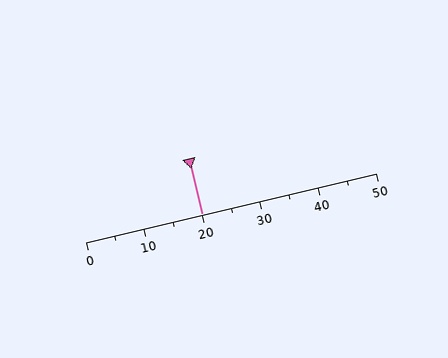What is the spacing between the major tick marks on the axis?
The major ticks are spaced 10 apart.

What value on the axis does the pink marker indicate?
The marker indicates approximately 20.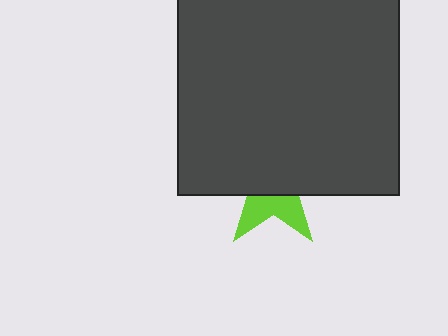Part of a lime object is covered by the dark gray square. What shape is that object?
It is a star.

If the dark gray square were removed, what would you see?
You would see the complete lime star.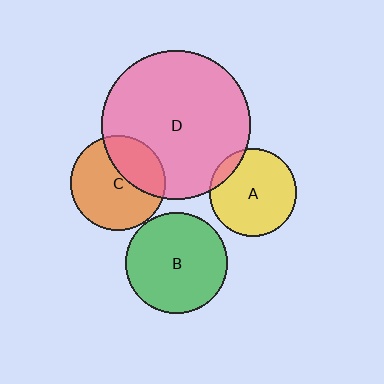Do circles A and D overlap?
Yes.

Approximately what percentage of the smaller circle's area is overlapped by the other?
Approximately 10%.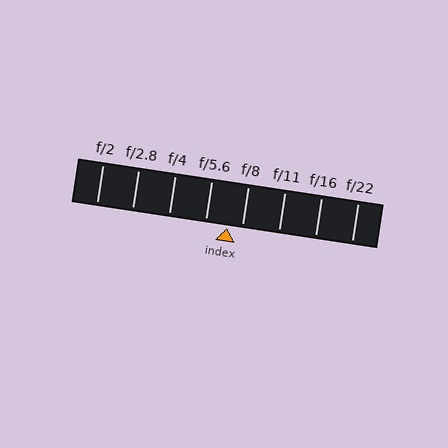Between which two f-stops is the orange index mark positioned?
The index mark is between f/5.6 and f/8.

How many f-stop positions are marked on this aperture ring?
There are 8 f-stop positions marked.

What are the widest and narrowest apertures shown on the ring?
The widest aperture shown is f/2 and the narrowest is f/22.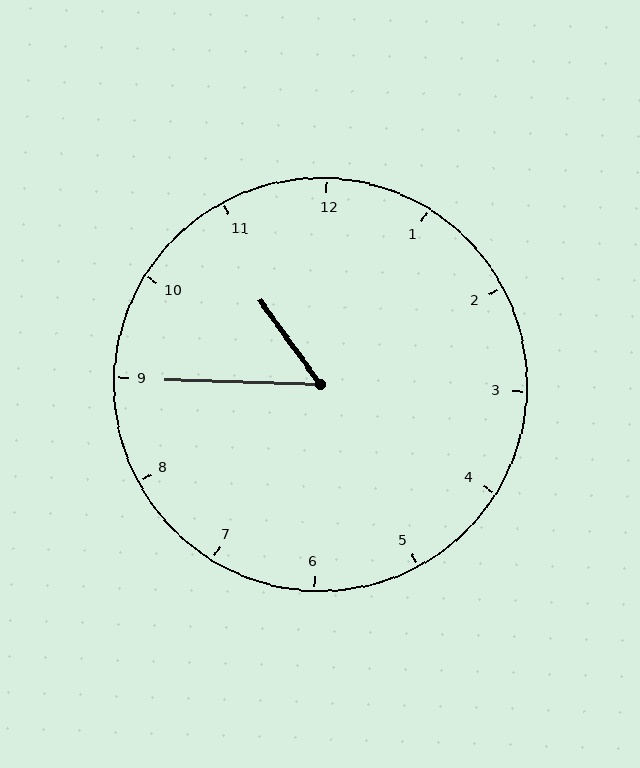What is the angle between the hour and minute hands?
Approximately 52 degrees.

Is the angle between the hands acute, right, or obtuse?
It is acute.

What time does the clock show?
10:45.